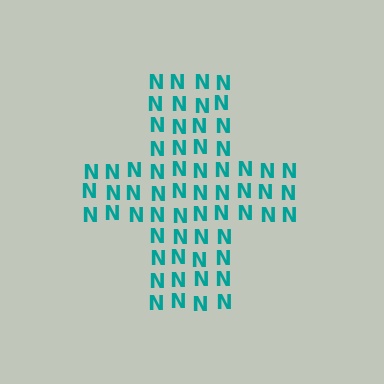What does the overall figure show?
The overall figure shows a cross.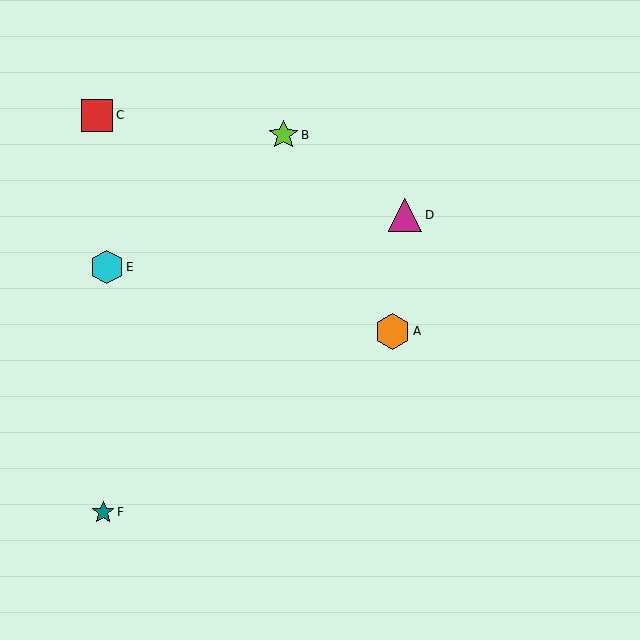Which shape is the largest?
The orange hexagon (labeled A) is the largest.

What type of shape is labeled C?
Shape C is a red square.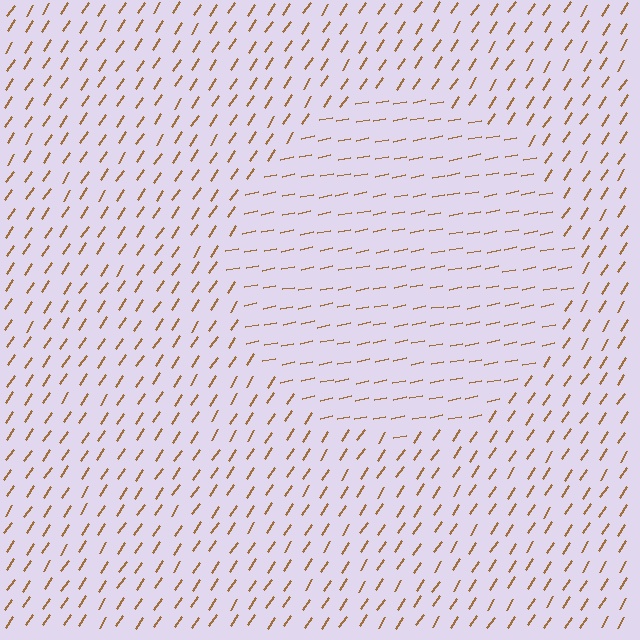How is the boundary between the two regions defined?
The boundary is defined purely by a change in line orientation (approximately 45 degrees difference). All lines are the same color and thickness.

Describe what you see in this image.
The image is filled with small brown line segments. A circle region in the image has lines oriented differently from the surrounding lines, creating a visible texture boundary.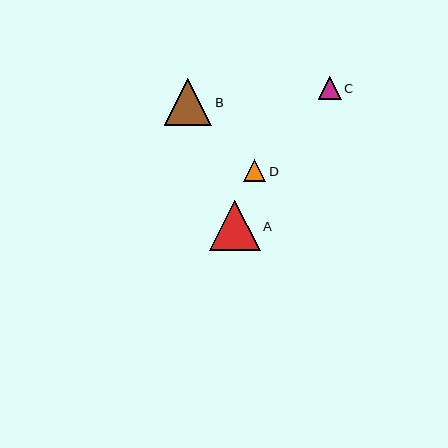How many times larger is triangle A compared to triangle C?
Triangle A is approximately 2.2 times the size of triangle C.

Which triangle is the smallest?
Triangle D is the smallest with a size of approximately 22 pixels.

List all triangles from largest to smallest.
From largest to smallest: A, B, C, D.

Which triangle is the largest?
Triangle A is the largest with a size of approximately 51 pixels.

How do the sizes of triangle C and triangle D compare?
Triangle C and triangle D are approximately the same size.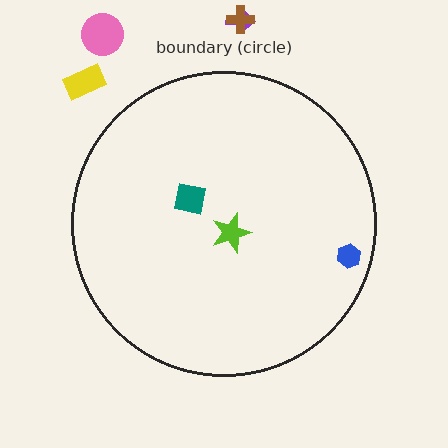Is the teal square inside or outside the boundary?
Inside.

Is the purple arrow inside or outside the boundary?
Outside.